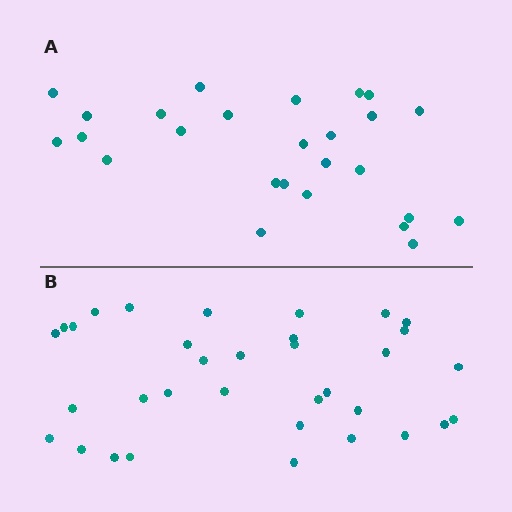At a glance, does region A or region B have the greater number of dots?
Region B (the bottom region) has more dots.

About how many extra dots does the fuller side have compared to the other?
Region B has roughly 8 or so more dots than region A.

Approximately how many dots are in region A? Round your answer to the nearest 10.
About 30 dots. (The exact count is 26, which rounds to 30.)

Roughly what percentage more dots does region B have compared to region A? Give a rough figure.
About 30% more.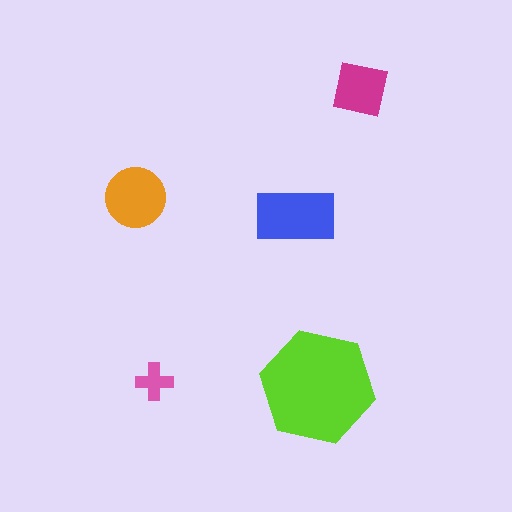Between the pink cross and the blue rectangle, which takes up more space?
The blue rectangle.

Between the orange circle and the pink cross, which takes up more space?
The orange circle.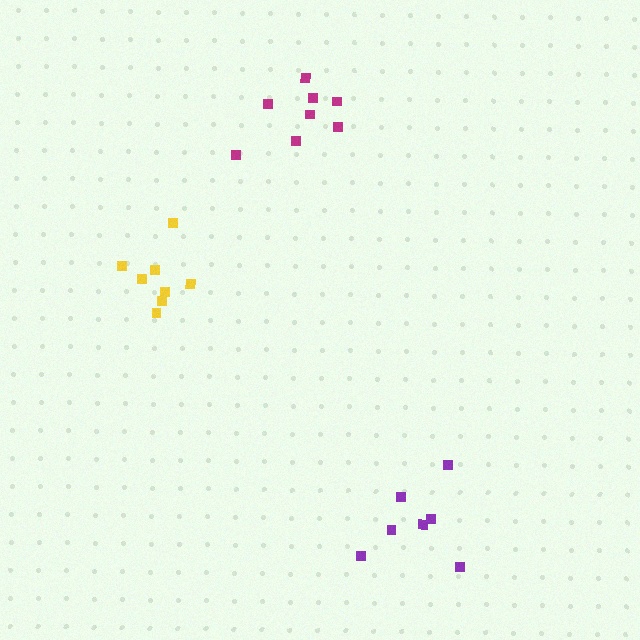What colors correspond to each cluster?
The clusters are colored: magenta, purple, yellow.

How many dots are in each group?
Group 1: 8 dots, Group 2: 7 dots, Group 3: 8 dots (23 total).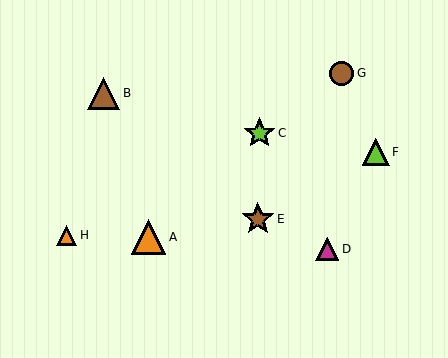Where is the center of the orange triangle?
The center of the orange triangle is at (66, 235).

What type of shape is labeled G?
Shape G is a brown circle.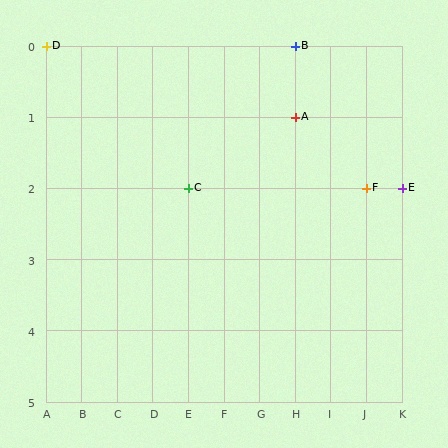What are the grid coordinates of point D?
Point D is at grid coordinates (A, 0).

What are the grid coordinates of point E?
Point E is at grid coordinates (K, 2).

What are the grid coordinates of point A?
Point A is at grid coordinates (H, 1).